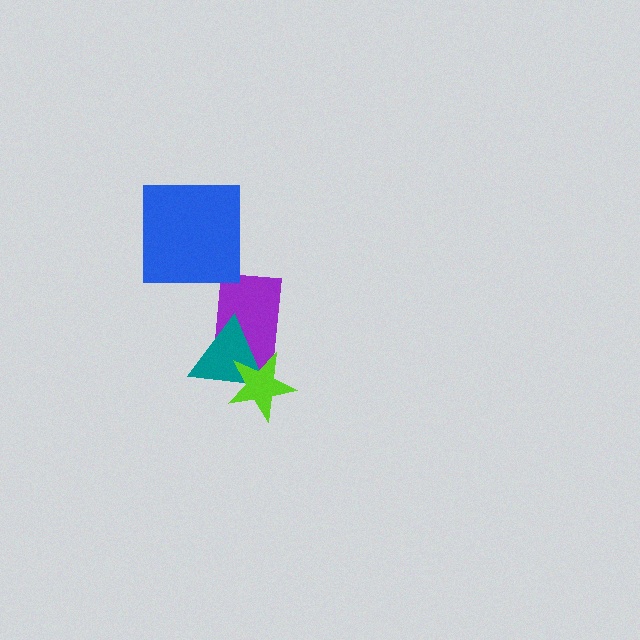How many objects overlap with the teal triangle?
2 objects overlap with the teal triangle.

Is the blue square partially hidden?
No, no other shape covers it.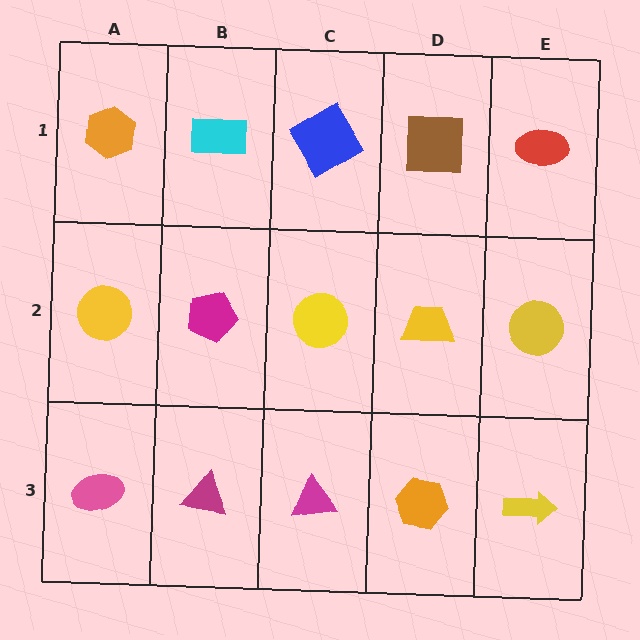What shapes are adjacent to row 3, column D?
A yellow trapezoid (row 2, column D), a magenta triangle (row 3, column C), a yellow arrow (row 3, column E).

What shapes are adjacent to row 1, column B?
A magenta pentagon (row 2, column B), an orange hexagon (row 1, column A), a blue diamond (row 1, column C).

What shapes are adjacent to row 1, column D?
A yellow trapezoid (row 2, column D), a blue diamond (row 1, column C), a red ellipse (row 1, column E).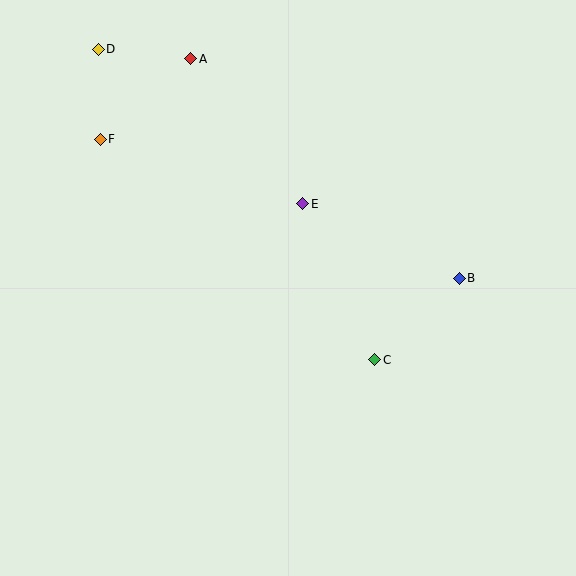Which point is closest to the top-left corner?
Point D is closest to the top-left corner.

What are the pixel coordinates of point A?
Point A is at (191, 59).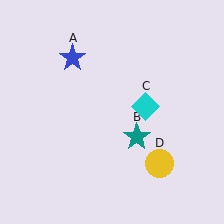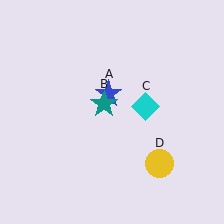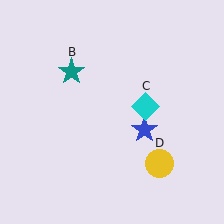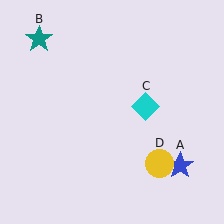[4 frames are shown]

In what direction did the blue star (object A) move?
The blue star (object A) moved down and to the right.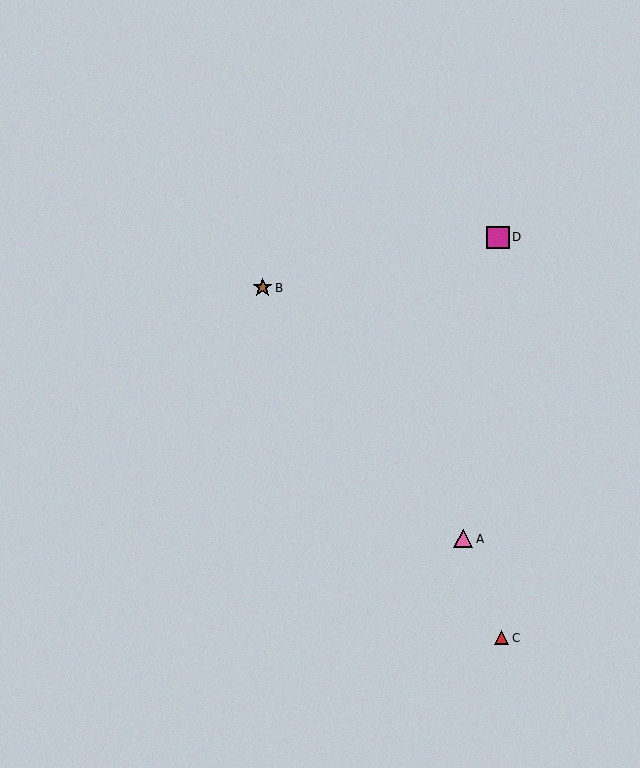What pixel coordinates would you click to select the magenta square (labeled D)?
Click at (498, 237) to select the magenta square D.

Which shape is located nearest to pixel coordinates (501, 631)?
The red triangle (labeled C) at (501, 638) is nearest to that location.